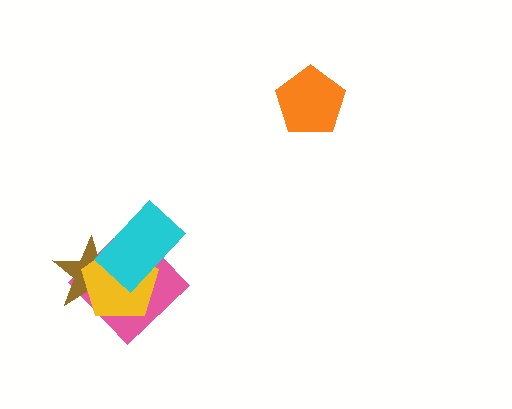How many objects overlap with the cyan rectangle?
3 objects overlap with the cyan rectangle.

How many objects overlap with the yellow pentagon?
3 objects overlap with the yellow pentagon.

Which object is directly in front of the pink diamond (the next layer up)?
The brown star is directly in front of the pink diamond.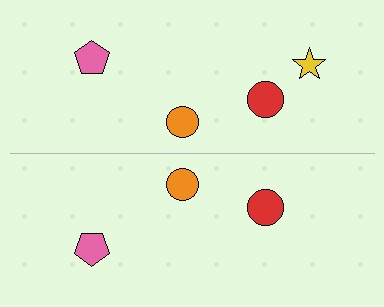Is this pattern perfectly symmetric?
No, the pattern is not perfectly symmetric. A yellow star is missing from the bottom side.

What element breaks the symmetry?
A yellow star is missing from the bottom side.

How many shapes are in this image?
There are 7 shapes in this image.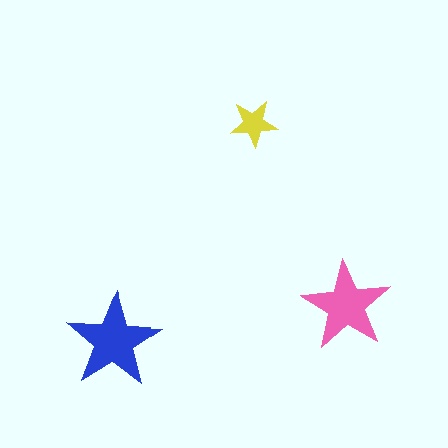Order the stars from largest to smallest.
the blue one, the pink one, the yellow one.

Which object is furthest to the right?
The pink star is rightmost.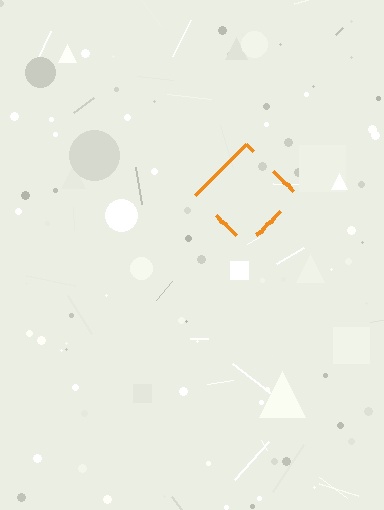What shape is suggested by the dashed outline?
The dashed outline suggests a diamond.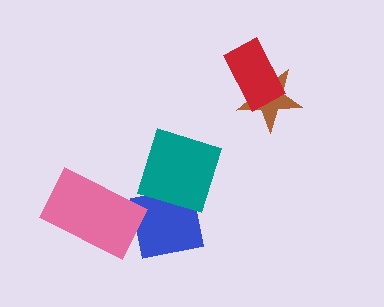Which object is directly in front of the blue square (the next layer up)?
The teal diamond is directly in front of the blue square.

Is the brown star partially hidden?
Yes, it is partially covered by another shape.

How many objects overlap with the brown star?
1 object overlaps with the brown star.